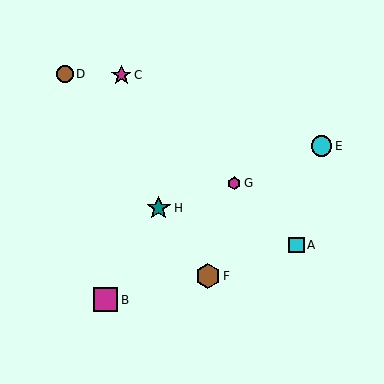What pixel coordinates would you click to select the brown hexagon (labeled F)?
Click at (208, 276) to select the brown hexagon F.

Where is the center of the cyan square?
The center of the cyan square is at (296, 245).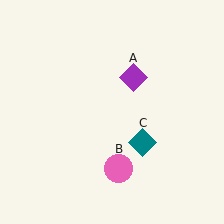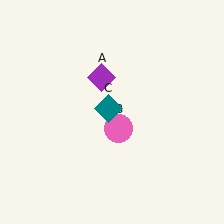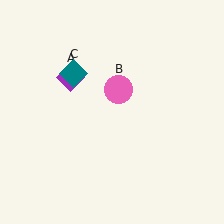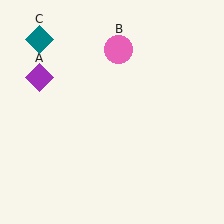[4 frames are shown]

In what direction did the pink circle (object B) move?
The pink circle (object B) moved up.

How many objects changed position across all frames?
3 objects changed position: purple diamond (object A), pink circle (object B), teal diamond (object C).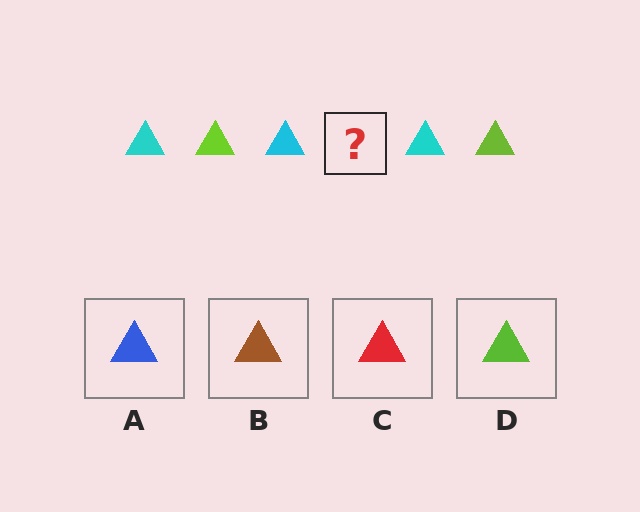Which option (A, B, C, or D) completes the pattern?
D.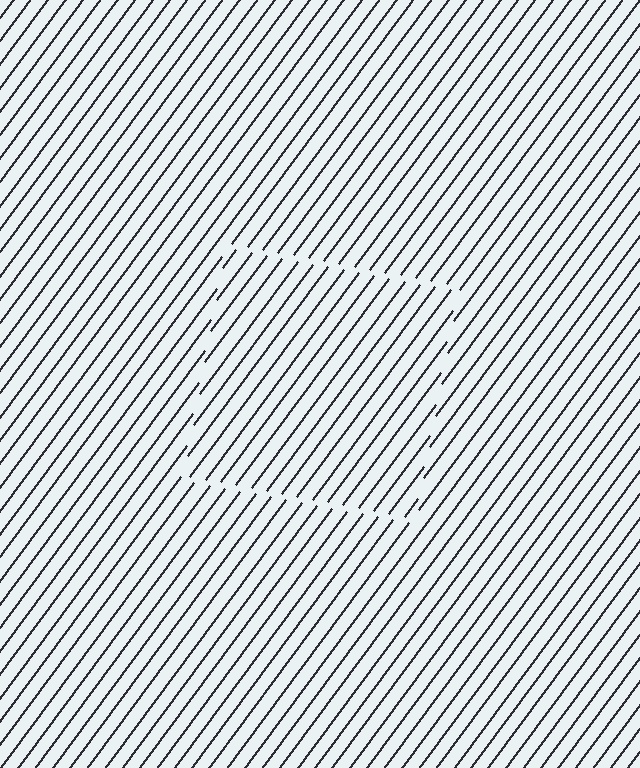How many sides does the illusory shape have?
4 sides — the line-ends trace a square.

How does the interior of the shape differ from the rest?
The interior of the shape contains the same grating, shifted by half a period — the contour is defined by the phase discontinuity where line-ends from the inner and outer gratings abut.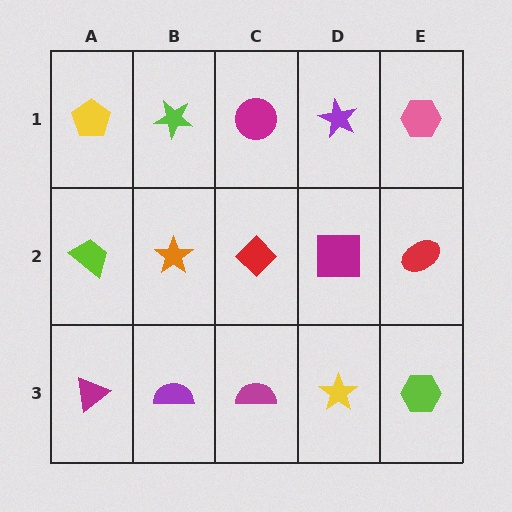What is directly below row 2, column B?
A purple semicircle.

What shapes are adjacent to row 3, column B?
An orange star (row 2, column B), a magenta triangle (row 3, column A), a magenta semicircle (row 3, column C).